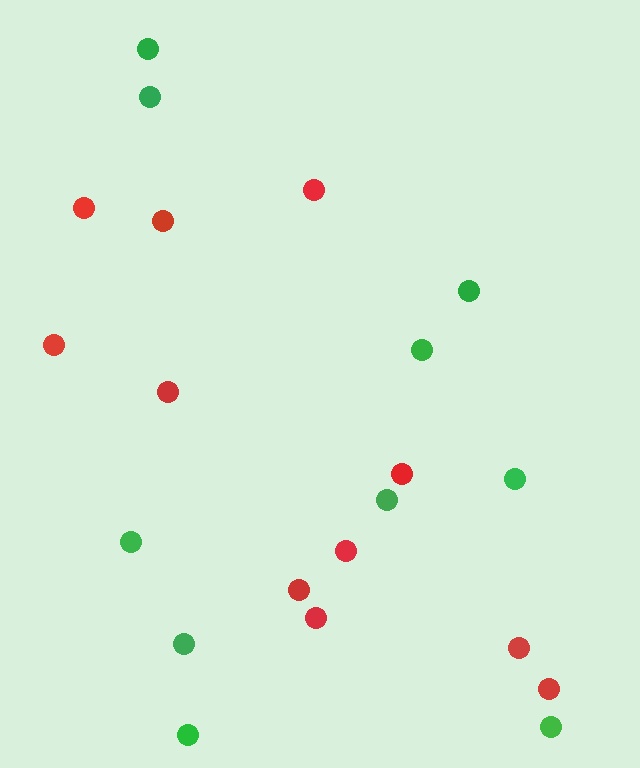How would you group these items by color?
There are 2 groups: one group of red circles (11) and one group of green circles (10).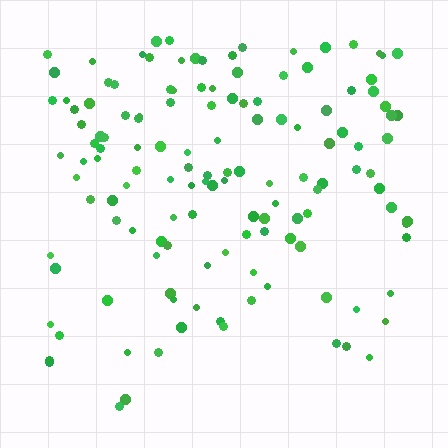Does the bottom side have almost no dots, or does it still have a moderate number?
Still a moderate number, just noticeably fewer than the top.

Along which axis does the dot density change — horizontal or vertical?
Vertical.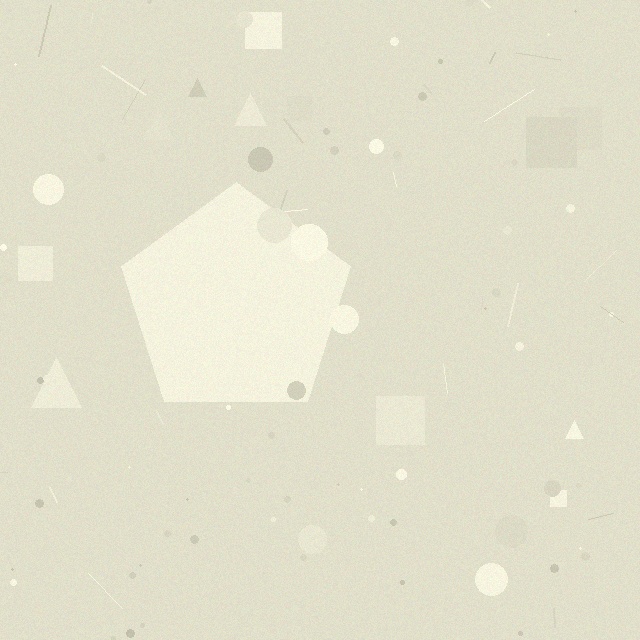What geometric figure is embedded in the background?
A pentagon is embedded in the background.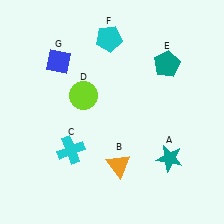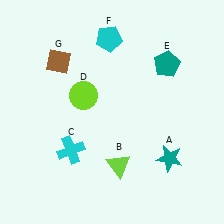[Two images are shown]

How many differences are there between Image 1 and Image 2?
There are 2 differences between the two images.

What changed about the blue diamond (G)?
In Image 1, G is blue. In Image 2, it changed to brown.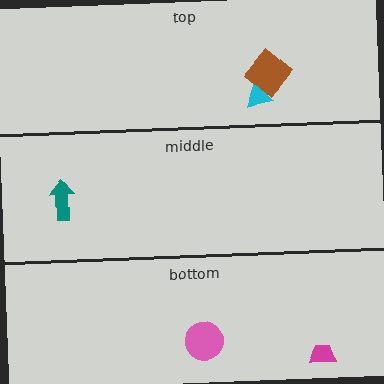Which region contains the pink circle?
The bottom region.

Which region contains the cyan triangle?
The top region.